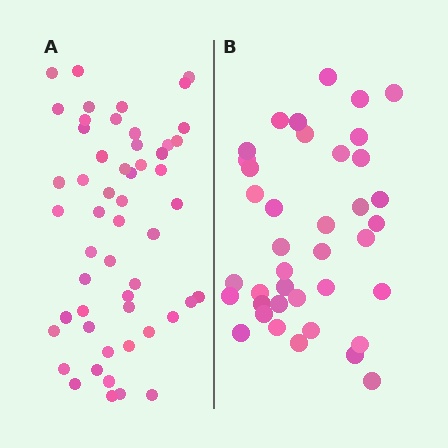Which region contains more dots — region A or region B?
Region A (the left region) has more dots.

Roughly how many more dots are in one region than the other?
Region A has approximately 15 more dots than region B.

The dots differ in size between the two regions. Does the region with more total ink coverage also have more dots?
No. Region B has more total ink coverage because its dots are larger, but region A actually contains more individual dots. Total area can be misleading — the number of items is what matters here.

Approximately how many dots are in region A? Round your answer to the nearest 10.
About 50 dots. (The exact count is 53, which rounds to 50.)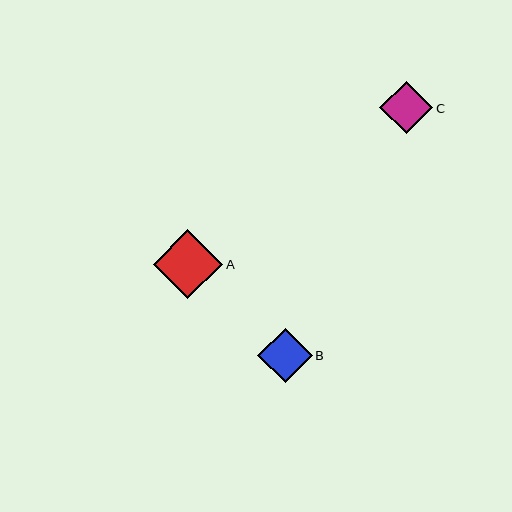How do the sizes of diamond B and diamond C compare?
Diamond B and diamond C are approximately the same size.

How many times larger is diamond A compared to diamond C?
Diamond A is approximately 1.3 times the size of diamond C.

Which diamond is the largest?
Diamond A is the largest with a size of approximately 69 pixels.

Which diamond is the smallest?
Diamond C is the smallest with a size of approximately 53 pixels.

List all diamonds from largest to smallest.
From largest to smallest: A, B, C.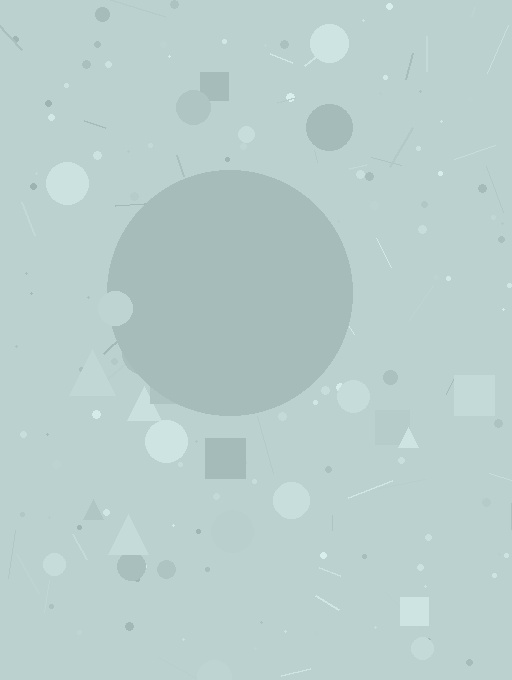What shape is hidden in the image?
A circle is hidden in the image.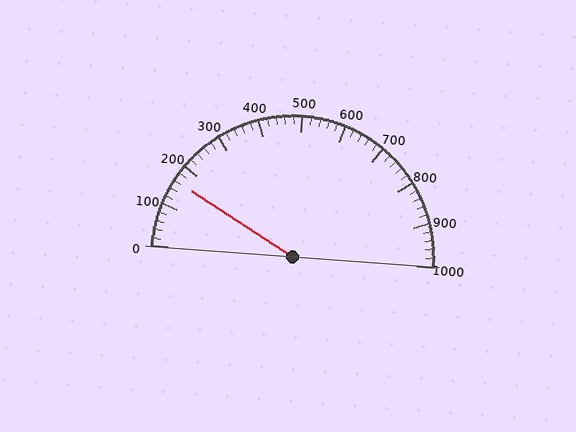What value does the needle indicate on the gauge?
The needle indicates approximately 160.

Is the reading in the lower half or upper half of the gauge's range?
The reading is in the lower half of the range (0 to 1000).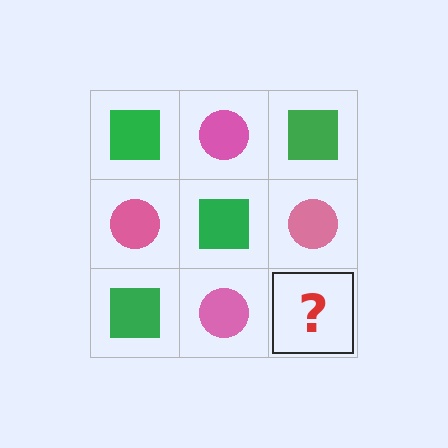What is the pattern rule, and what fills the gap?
The rule is that it alternates green square and pink circle in a checkerboard pattern. The gap should be filled with a green square.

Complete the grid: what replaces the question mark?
The question mark should be replaced with a green square.